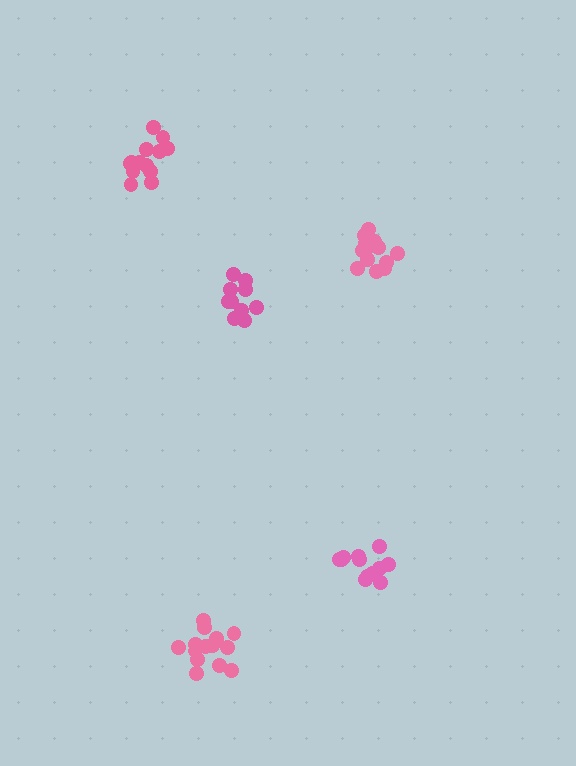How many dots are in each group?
Group 1: 10 dots, Group 2: 14 dots, Group 3: 14 dots, Group 4: 12 dots, Group 5: 13 dots (63 total).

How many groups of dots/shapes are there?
There are 5 groups.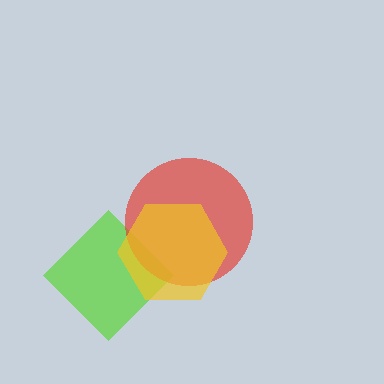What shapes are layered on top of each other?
The layered shapes are: a lime diamond, a red circle, a yellow hexagon.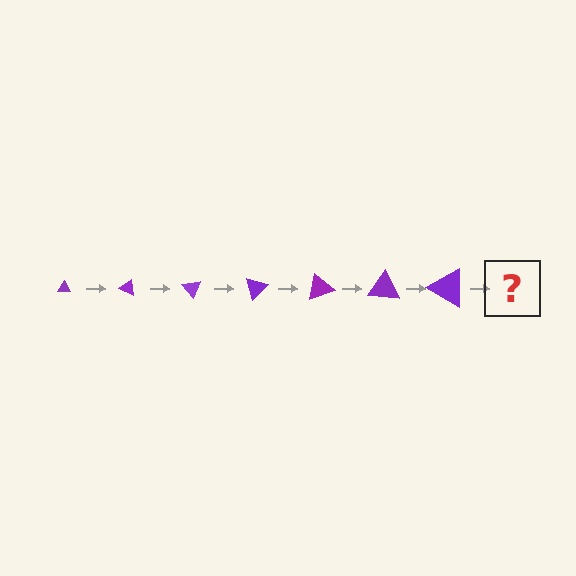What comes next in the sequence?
The next element should be a triangle, larger than the previous one and rotated 175 degrees from the start.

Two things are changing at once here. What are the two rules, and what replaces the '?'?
The two rules are that the triangle grows larger each step and it rotates 25 degrees each step. The '?' should be a triangle, larger than the previous one and rotated 175 degrees from the start.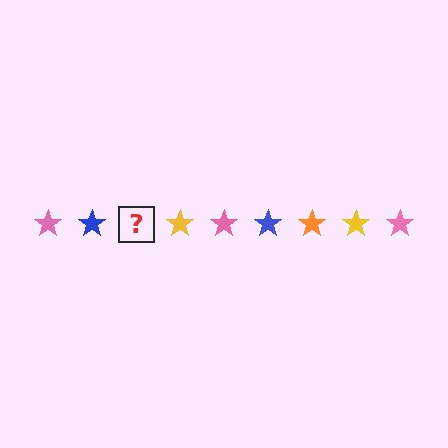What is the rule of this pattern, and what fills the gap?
The rule is that the pattern cycles through pink, blue, orange, yellow stars. The gap should be filled with an orange star.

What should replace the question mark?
The question mark should be replaced with an orange star.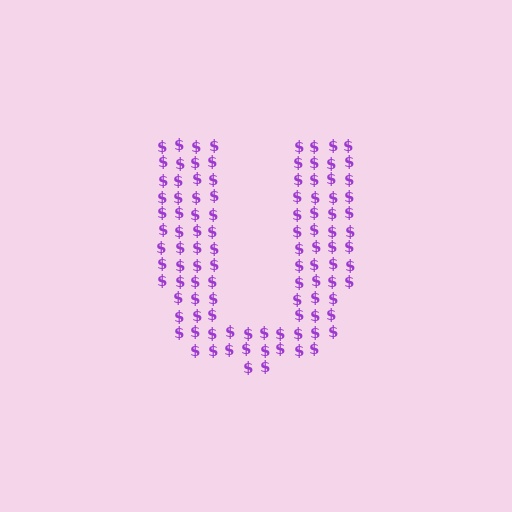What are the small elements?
The small elements are dollar signs.